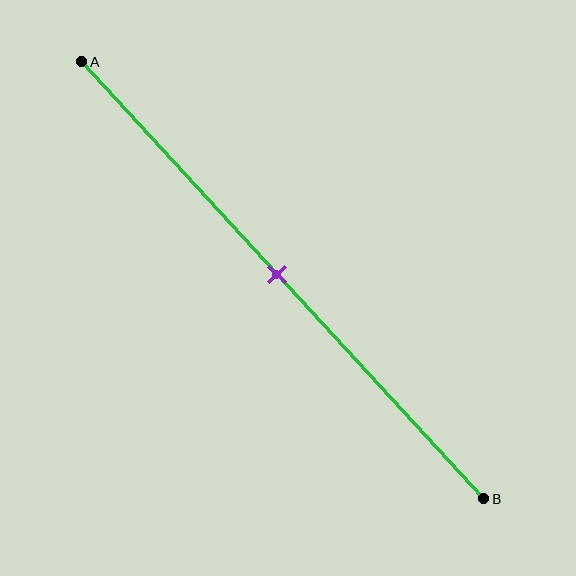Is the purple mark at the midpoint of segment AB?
Yes, the mark is approximately at the midpoint.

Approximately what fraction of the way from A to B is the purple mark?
The purple mark is approximately 50% of the way from A to B.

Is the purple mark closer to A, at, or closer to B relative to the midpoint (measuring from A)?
The purple mark is approximately at the midpoint of segment AB.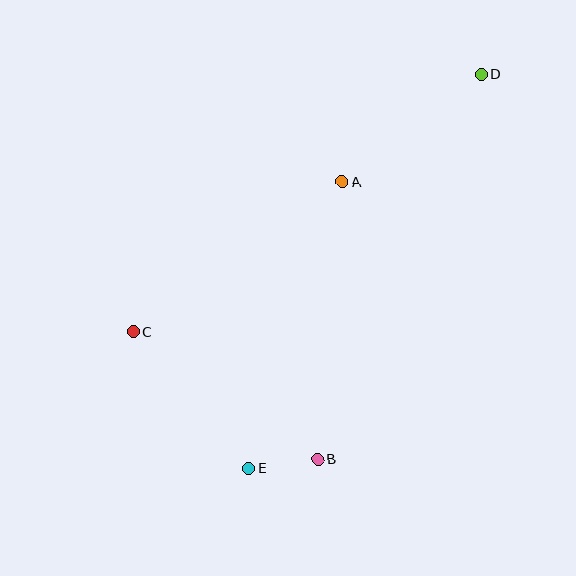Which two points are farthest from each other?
Points D and E are farthest from each other.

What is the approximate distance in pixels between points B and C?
The distance between B and C is approximately 224 pixels.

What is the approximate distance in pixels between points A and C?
The distance between A and C is approximately 258 pixels.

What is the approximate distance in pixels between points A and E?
The distance between A and E is approximately 301 pixels.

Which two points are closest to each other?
Points B and E are closest to each other.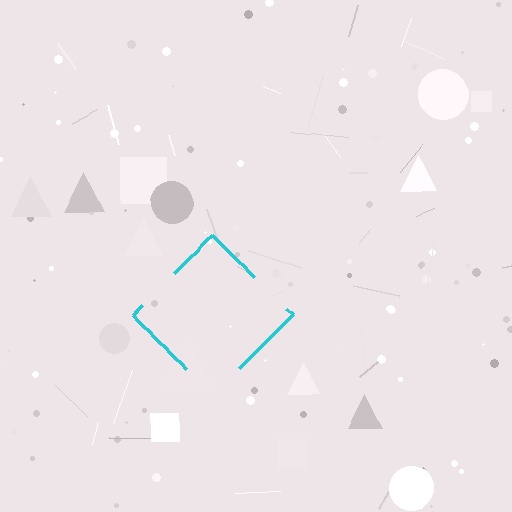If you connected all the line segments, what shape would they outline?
They would outline a diamond.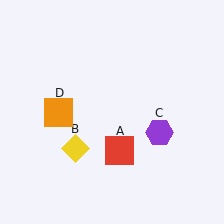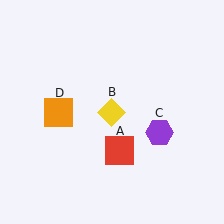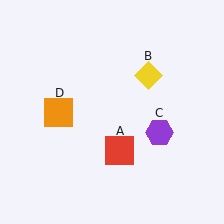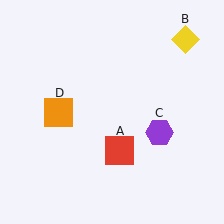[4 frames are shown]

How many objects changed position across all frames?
1 object changed position: yellow diamond (object B).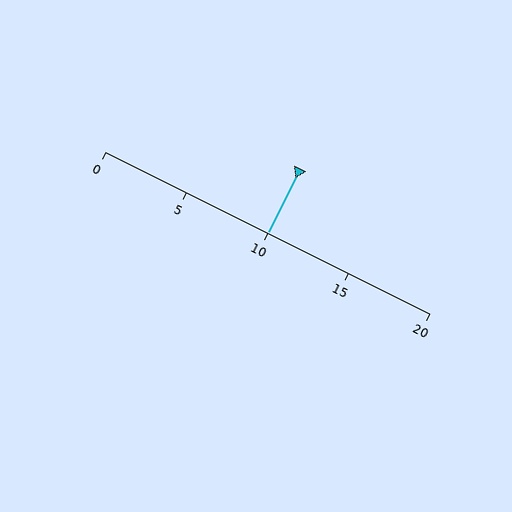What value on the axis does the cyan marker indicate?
The marker indicates approximately 10.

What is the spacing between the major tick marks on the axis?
The major ticks are spaced 5 apart.